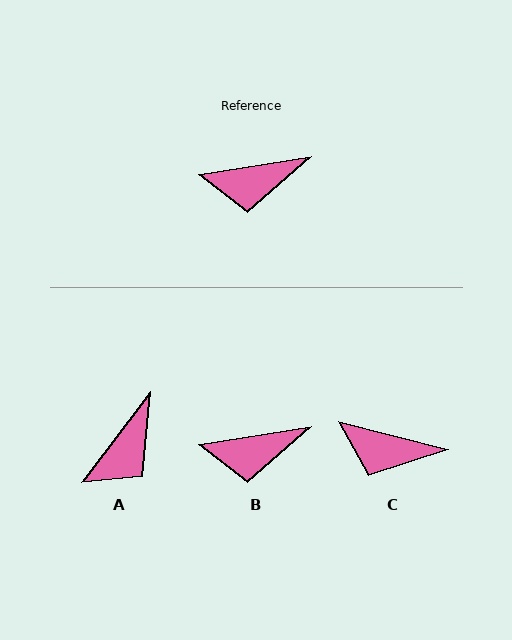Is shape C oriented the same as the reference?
No, it is off by about 24 degrees.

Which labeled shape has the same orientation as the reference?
B.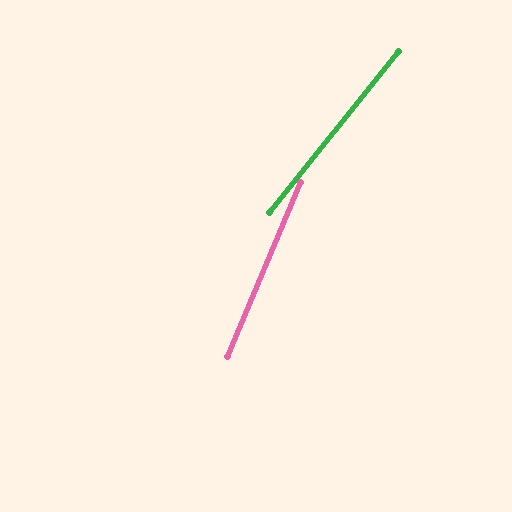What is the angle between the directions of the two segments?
Approximately 16 degrees.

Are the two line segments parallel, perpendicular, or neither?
Neither parallel nor perpendicular — they differ by about 16°.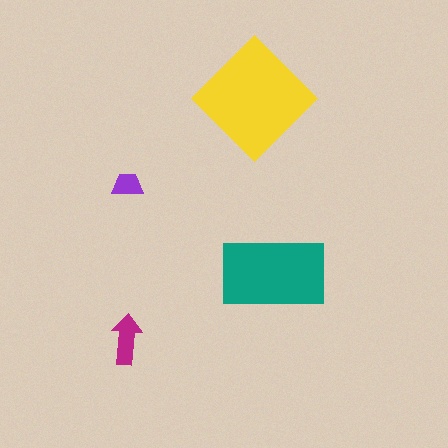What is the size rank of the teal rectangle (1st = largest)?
2nd.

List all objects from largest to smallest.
The yellow diamond, the teal rectangle, the magenta arrow, the purple trapezoid.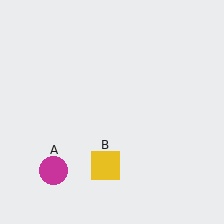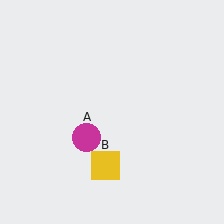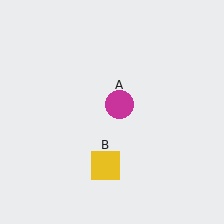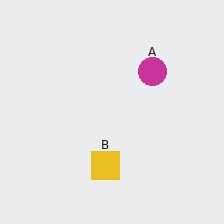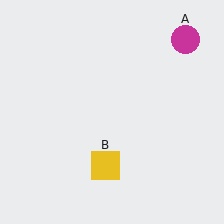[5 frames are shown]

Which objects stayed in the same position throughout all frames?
Yellow square (object B) remained stationary.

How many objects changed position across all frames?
1 object changed position: magenta circle (object A).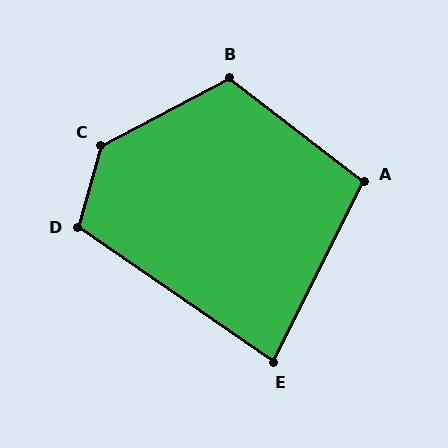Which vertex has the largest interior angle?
C, at approximately 133 degrees.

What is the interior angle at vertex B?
Approximately 115 degrees (obtuse).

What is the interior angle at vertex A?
Approximately 101 degrees (obtuse).